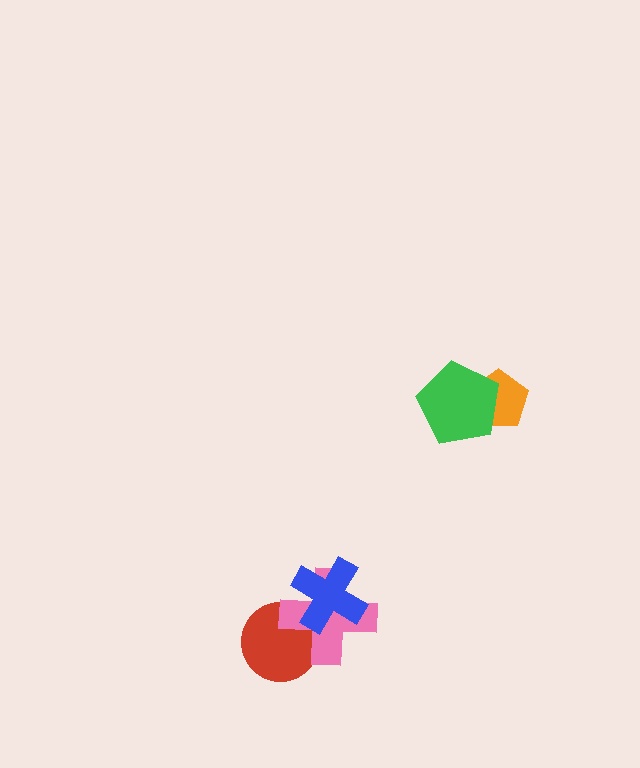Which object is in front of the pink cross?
The blue cross is in front of the pink cross.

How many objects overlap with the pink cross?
2 objects overlap with the pink cross.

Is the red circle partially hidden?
Yes, it is partially covered by another shape.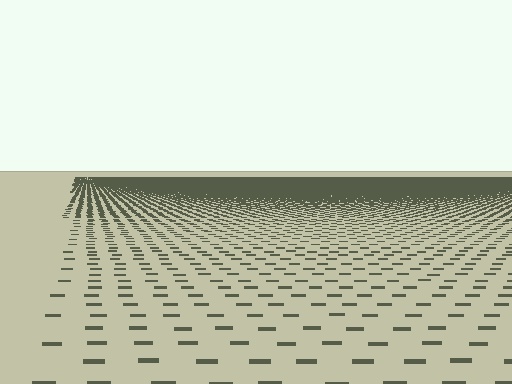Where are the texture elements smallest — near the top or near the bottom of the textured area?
Near the top.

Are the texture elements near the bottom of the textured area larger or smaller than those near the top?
Larger. Near the bottom, elements are closer to the viewer and appear at a bigger on-screen size.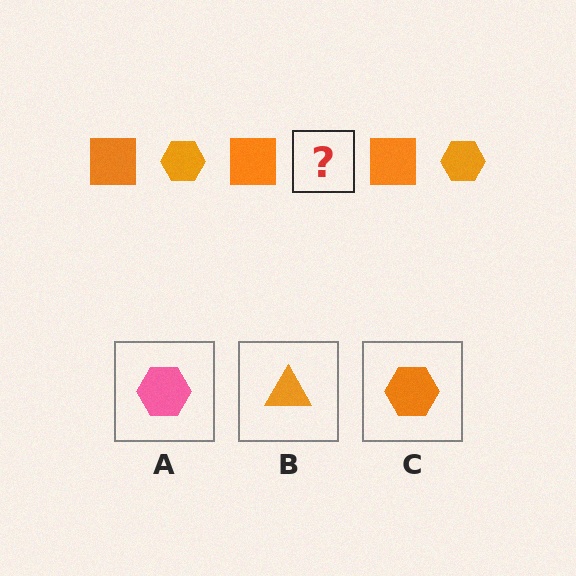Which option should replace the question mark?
Option C.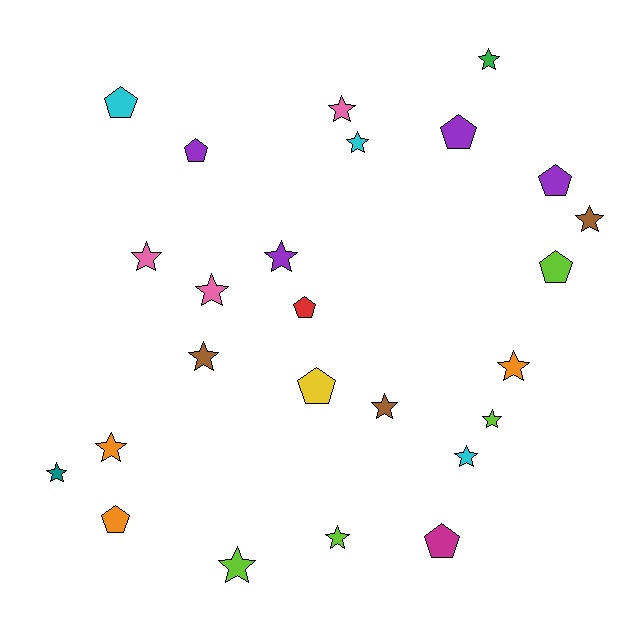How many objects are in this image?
There are 25 objects.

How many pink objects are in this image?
There are 3 pink objects.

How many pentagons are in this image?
There are 9 pentagons.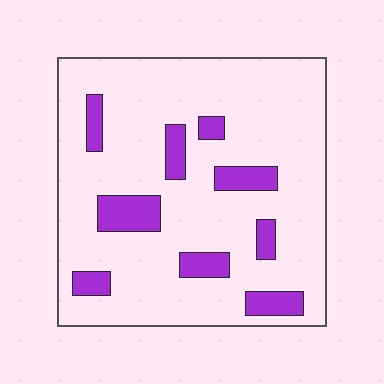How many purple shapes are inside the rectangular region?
9.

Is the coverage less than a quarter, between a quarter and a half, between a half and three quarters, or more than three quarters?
Less than a quarter.